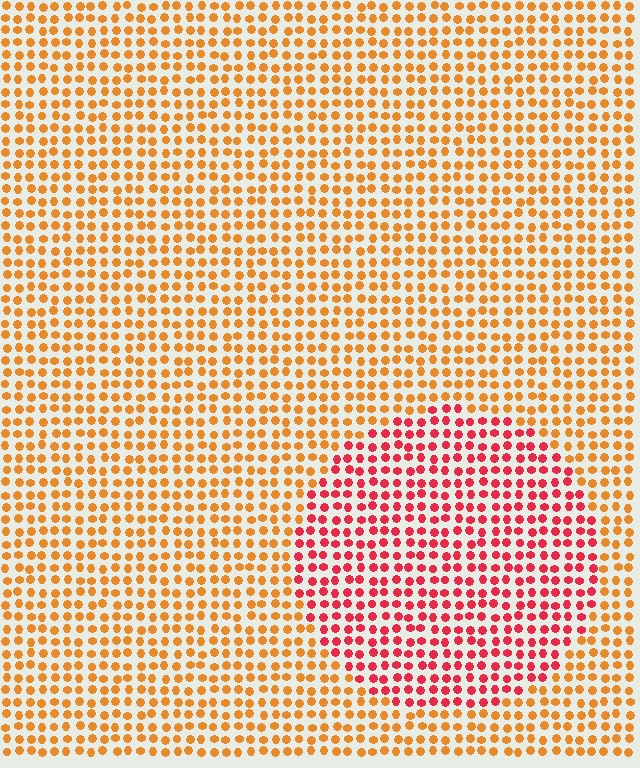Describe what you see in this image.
The image is filled with small orange elements in a uniform arrangement. A circle-shaped region is visible where the elements are tinted to a slightly different hue, forming a subtle color boundary.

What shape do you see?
I see a circle.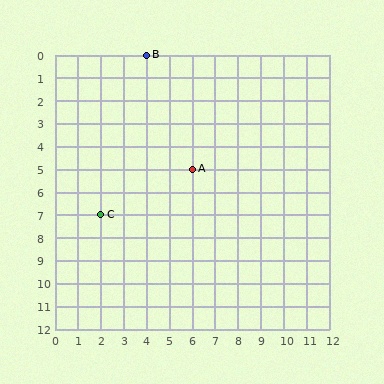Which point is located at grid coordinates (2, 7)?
Point C is at (2, 7).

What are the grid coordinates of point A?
Point A is at grid coordinates (6, 5).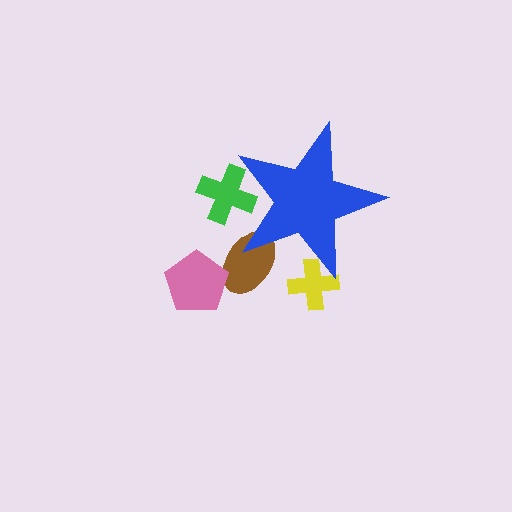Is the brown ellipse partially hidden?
Yes, the brown ellipse is partially hidden behind the blue star.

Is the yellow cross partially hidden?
Yes, the yellow cross is partially hidden behind the blue star.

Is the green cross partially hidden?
Yes, the green cross is partially hidden behind the blue star.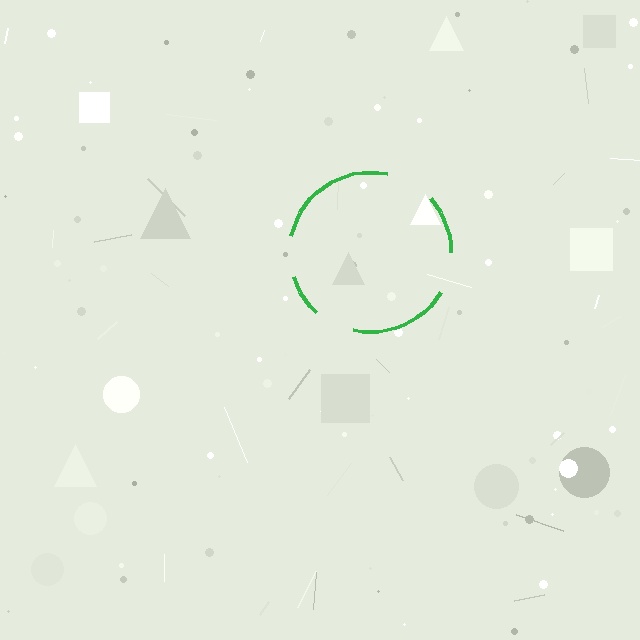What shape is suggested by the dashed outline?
The dashed outline suggests a circle.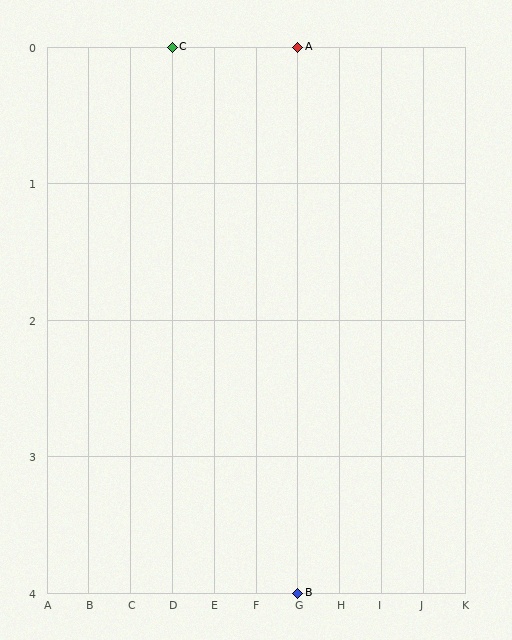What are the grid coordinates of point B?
Point B is at grid coordinates (G, 4).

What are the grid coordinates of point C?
Point C is at grid coordinates (D, 0).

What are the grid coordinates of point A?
Point A is at grid coordinates (G, 0).